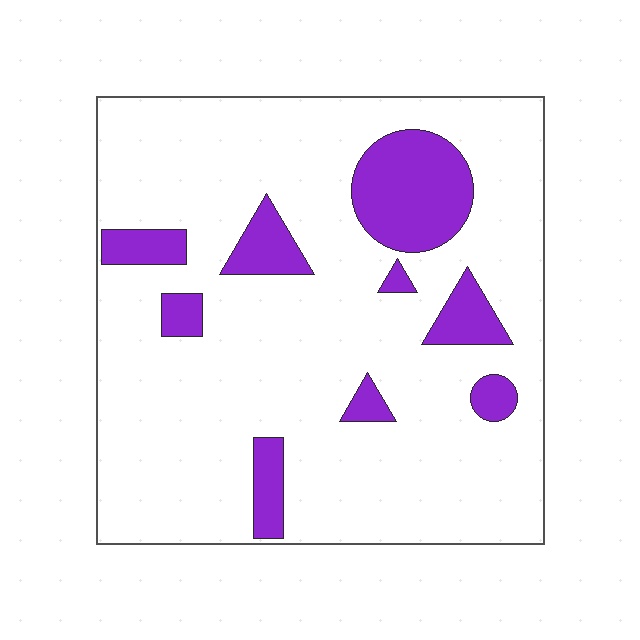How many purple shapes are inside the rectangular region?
9.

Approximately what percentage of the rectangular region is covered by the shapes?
Approximately 15%.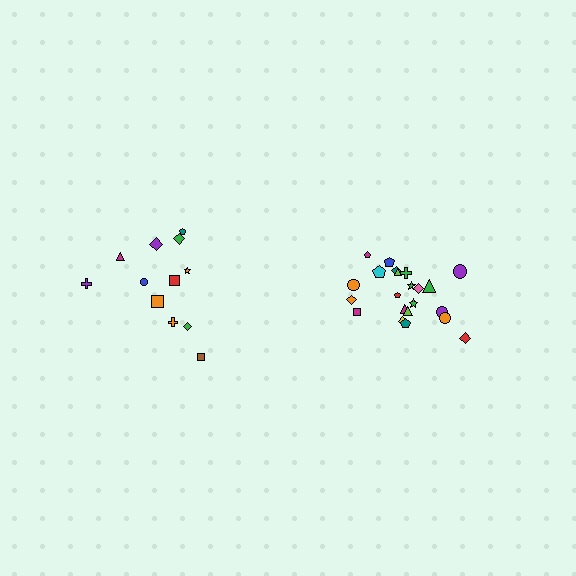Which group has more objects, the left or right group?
The right group.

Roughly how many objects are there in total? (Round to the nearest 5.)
Roughly 35 objects in total.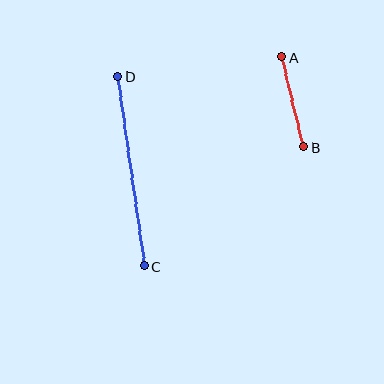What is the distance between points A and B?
The distance is approximately 92 pixels.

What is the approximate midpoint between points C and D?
The midpoint is at approximately (131, 171) pixels.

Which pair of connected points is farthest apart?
Points C and D are farthest apart.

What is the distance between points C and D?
The distance is approximately 192 pixels.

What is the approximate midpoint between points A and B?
The midpoint is at approximately (293, 102) pixels.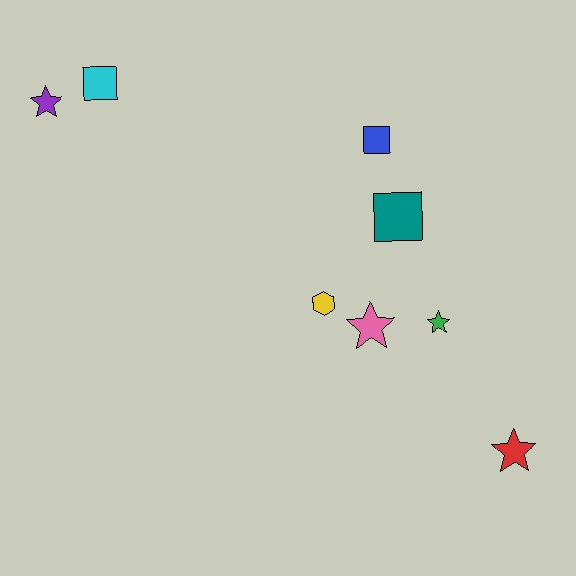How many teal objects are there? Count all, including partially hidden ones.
There is 1 teal object.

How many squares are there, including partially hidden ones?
There are 3 squares.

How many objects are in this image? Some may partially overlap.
There are 8 objects.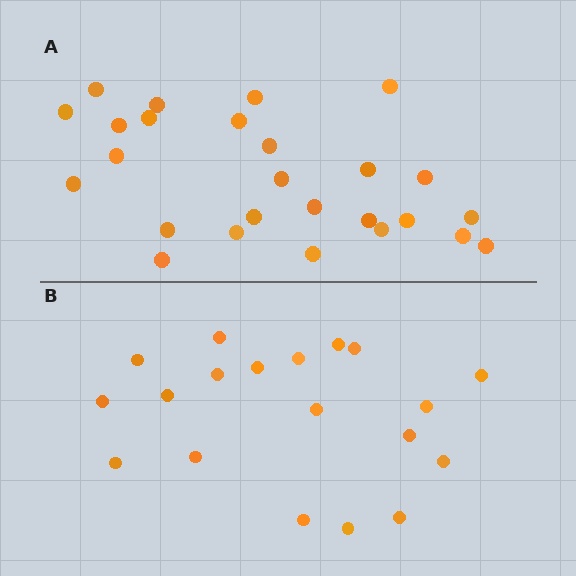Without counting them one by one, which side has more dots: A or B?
Region A (the top region) has more dots.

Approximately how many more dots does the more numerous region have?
Region A has roughly 8 or so more dots than region B.